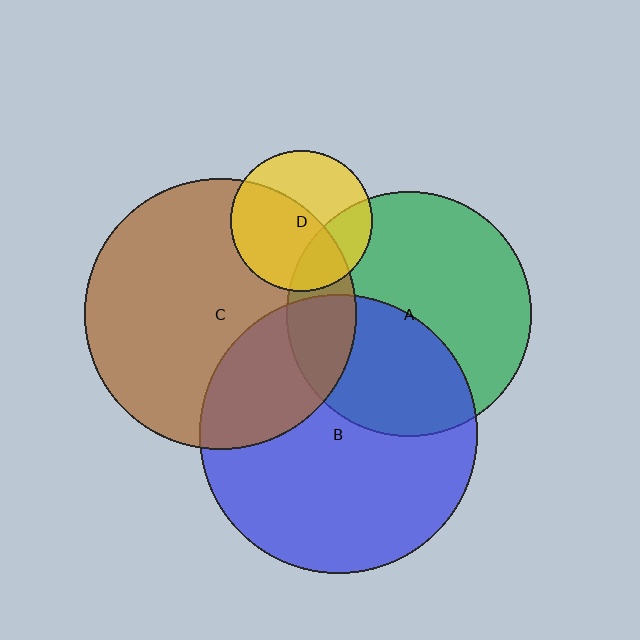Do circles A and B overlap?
Yes.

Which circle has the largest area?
Circle B (blue).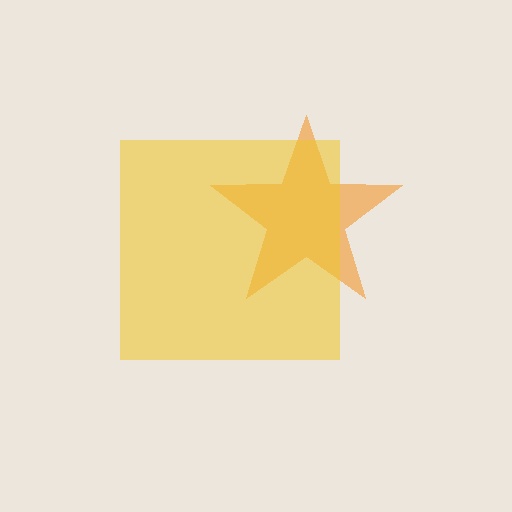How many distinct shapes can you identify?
There are 2 distinct shapes: an orange star, a yellow square.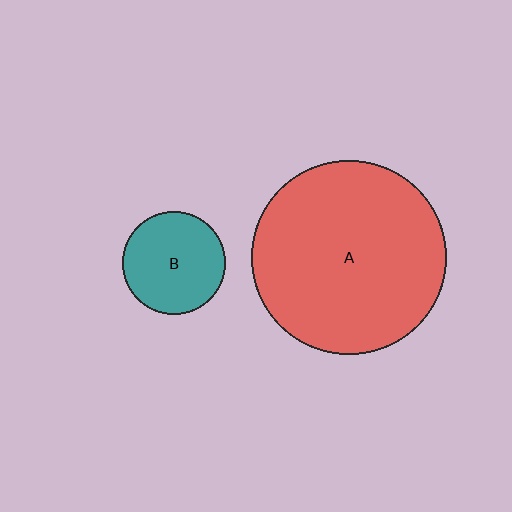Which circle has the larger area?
Circle A (red).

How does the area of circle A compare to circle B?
Approximately 3.6 times.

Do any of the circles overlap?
No, none of the circles overlap.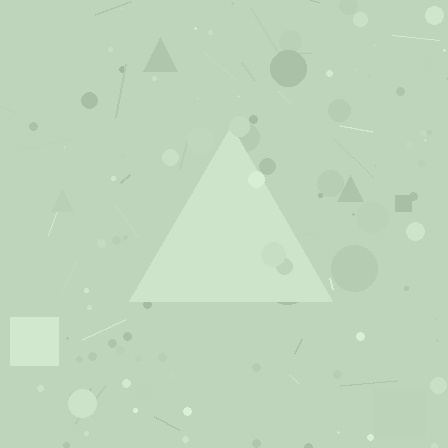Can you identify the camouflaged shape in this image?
The camouflaged shape is a triangle.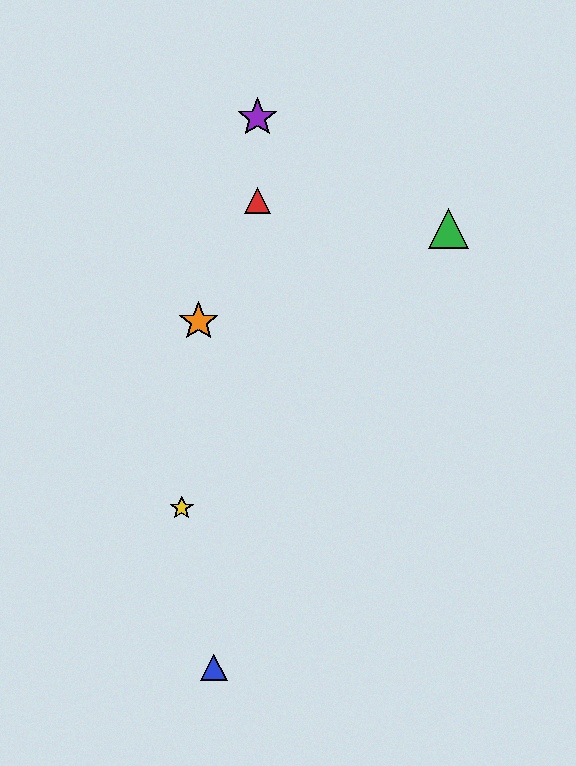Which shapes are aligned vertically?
The red triangle, the purple star are aligned vertically.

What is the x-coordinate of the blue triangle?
The blue triangle is at x≈214.